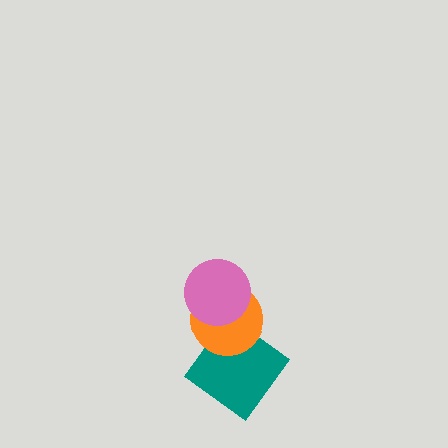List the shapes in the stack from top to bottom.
From top to bottom: the pink circle, the orange circle, the teal diamond.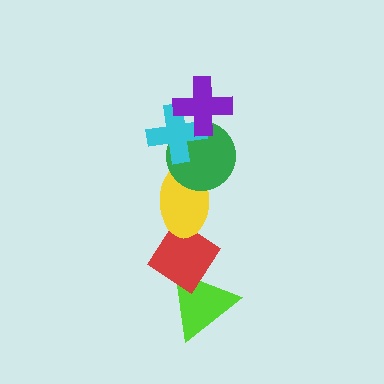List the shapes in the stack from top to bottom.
From top to bottom: the purple cross, the cyan cross, the green circle, the yellow ellipse, the red diamond, the lime triangle.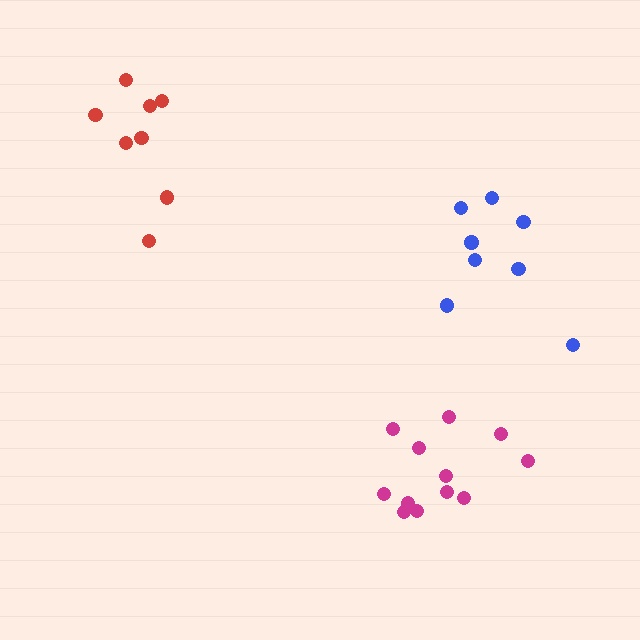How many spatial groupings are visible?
There are 3 spatial groupings.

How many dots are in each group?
Group 1: 8 dots, Group 2: 8 dots, Group 3: 12 dots (28 total).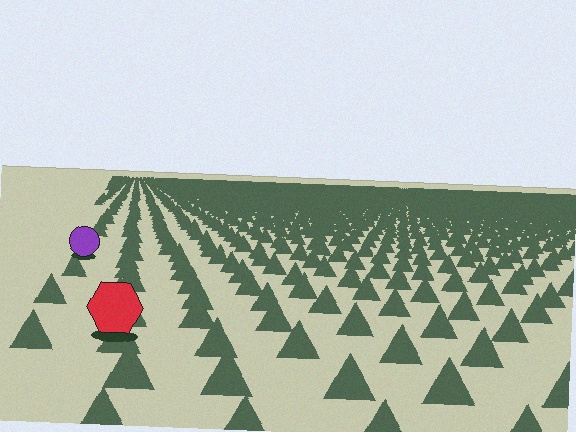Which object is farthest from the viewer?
The purple circle is farthest from the viewer. It appears smaller and the ground texture around it is denser.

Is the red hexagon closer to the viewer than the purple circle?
Yes. The red hexagon is closer — you can tell from the texture gradient: the ground texture is coarser near it.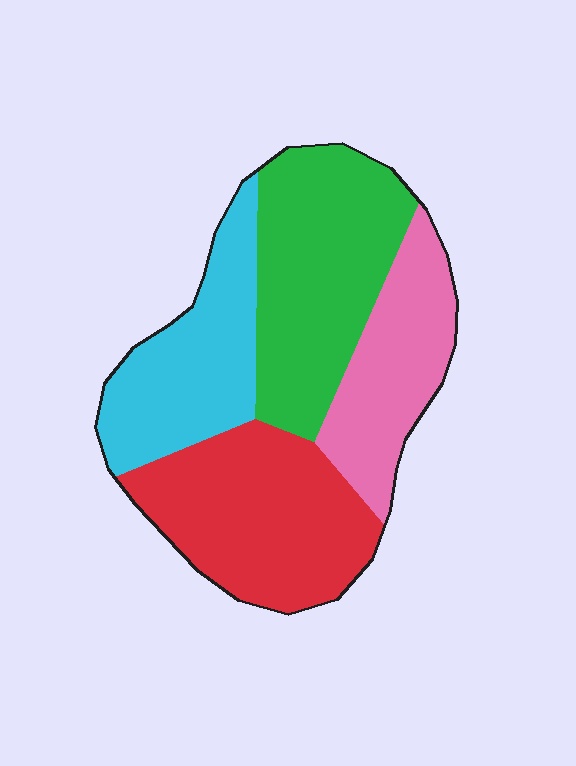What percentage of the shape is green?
Green covers about 30% of the shape.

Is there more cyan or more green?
Green.